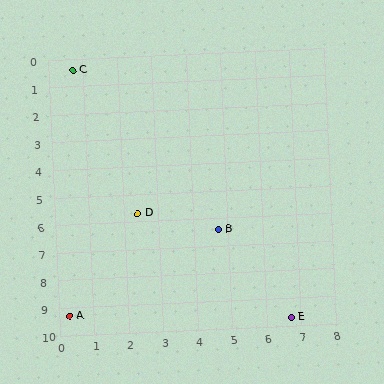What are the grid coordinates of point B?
Point B is at approximately (4.7, 6.4).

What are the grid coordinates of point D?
Point D is at approximately (2.4, 5.7).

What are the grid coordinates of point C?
Point C is at approximately (0.7, 0.4).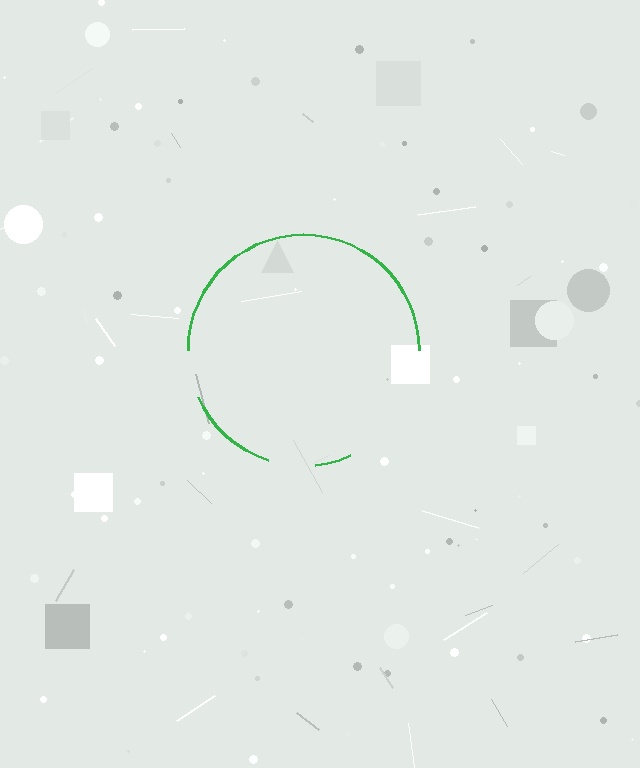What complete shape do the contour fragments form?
The contour fragments form a circle.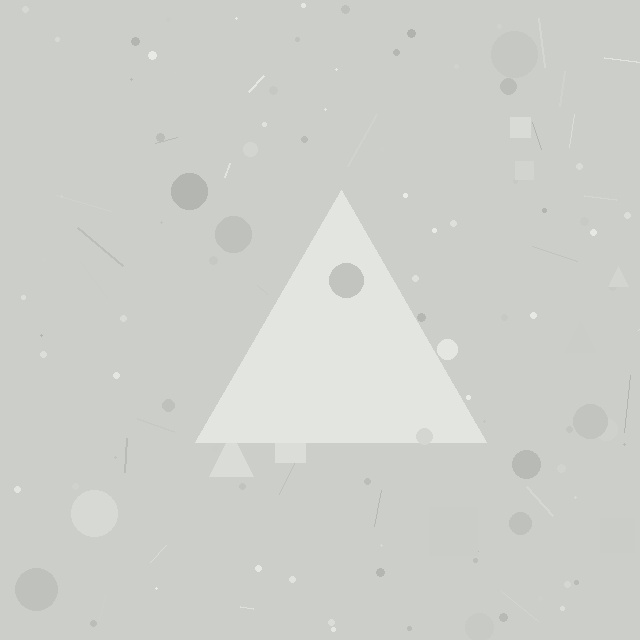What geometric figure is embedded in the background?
A triangle is embedded in the background.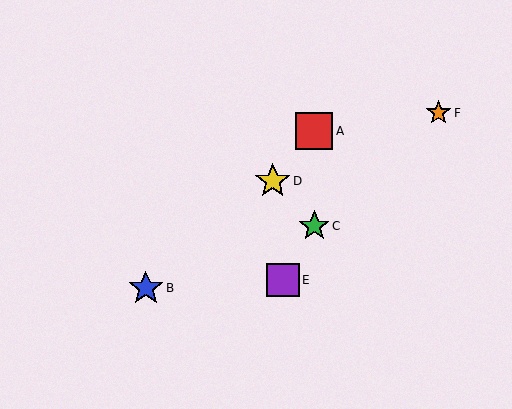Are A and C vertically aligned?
Yes, both are at x≈314.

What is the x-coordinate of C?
Object C is at x≈314.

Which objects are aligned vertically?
Objects A, C are aligned vertically.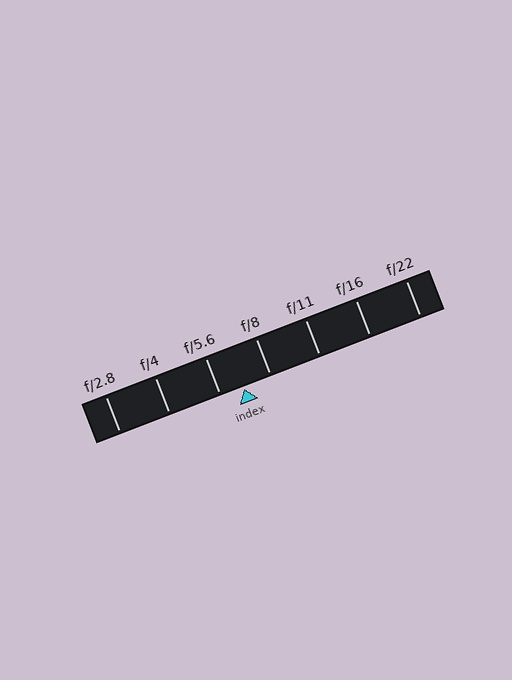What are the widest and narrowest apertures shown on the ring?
The widest aperture shown is f/2.8 and the narrowest is f/22.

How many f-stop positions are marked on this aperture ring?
There are 7 f-stop positions marked.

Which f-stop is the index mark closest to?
The index mark is closest to f/5.6.